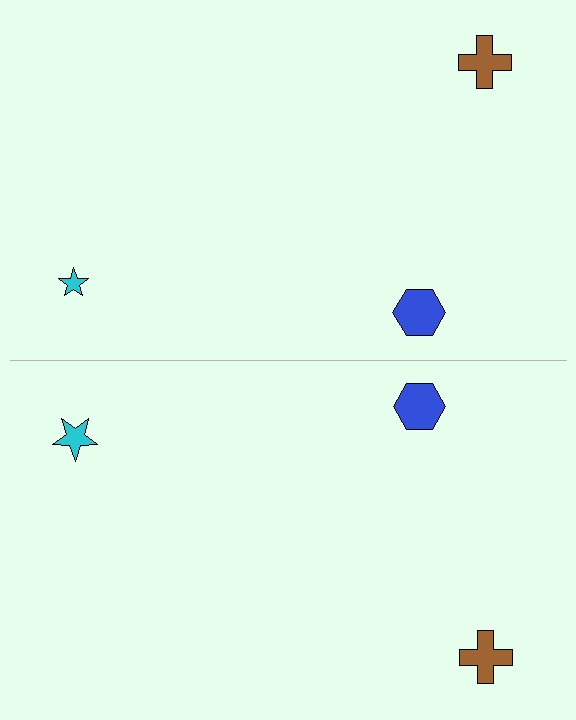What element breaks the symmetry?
The cyan star on the bottom side has a different size than its mirror counterpart.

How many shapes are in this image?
There are 6 shapes in this image.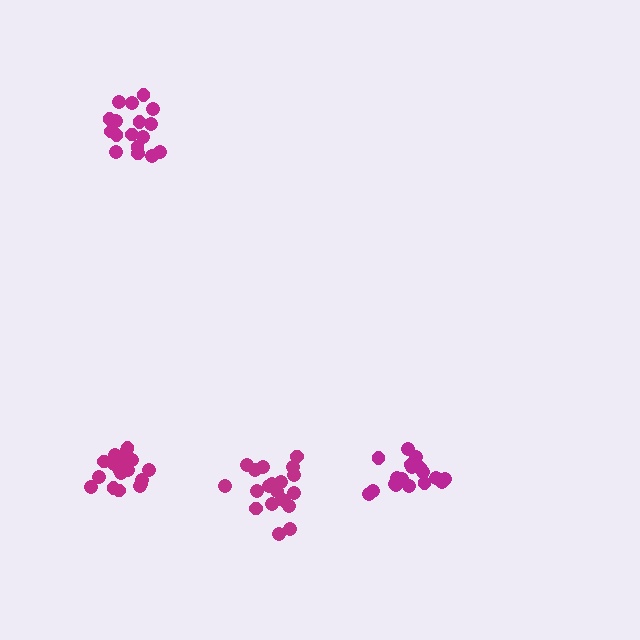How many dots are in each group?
Group 1: 18 dots, Group 2: 17 dots, Group 3: 19 dots, Group 4: 20 dots (74 total).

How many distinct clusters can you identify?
There are 4 distinct clusters.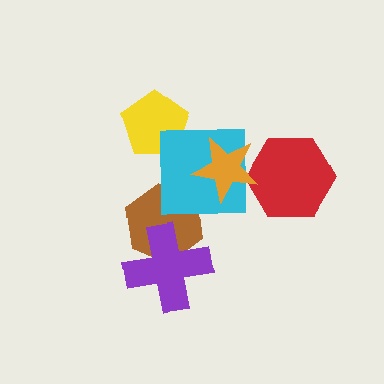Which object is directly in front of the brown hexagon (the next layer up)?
The purple cross is directly in front of the brown hexagon.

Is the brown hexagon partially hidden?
Yes, it is partially covered by another shape.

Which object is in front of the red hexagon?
The orange star is in front of the red hexagon.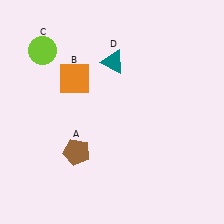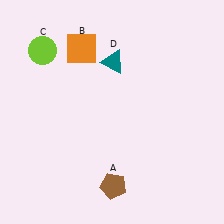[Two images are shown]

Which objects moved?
The objects that moved are: the brown pentagon (A), the orange square (B).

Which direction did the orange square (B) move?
The orange square (B) moved up.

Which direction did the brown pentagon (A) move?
The brown pentagon (A) moved right.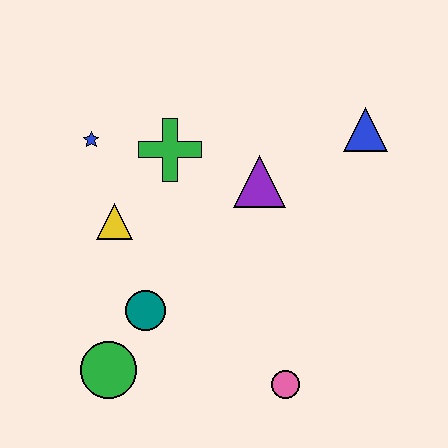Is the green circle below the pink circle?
No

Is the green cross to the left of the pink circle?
Yes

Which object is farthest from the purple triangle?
The green circle is farthest from the purple triangle.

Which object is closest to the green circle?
The teal circle is closest to the green circle.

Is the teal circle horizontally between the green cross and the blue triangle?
No